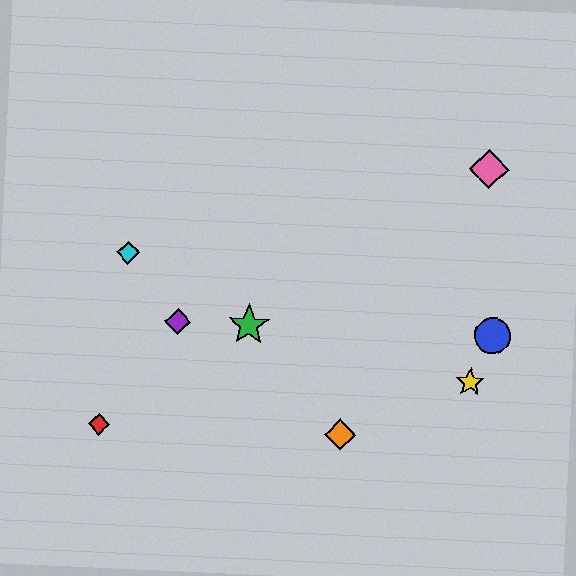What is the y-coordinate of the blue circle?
The blue circle is at y≈336.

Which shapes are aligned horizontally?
The blue circle, the green star, the purple diamond are aligned horizontally.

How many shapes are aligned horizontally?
3 shapes (the blue circle, the green star, the purple diamond) are aligned horizontally.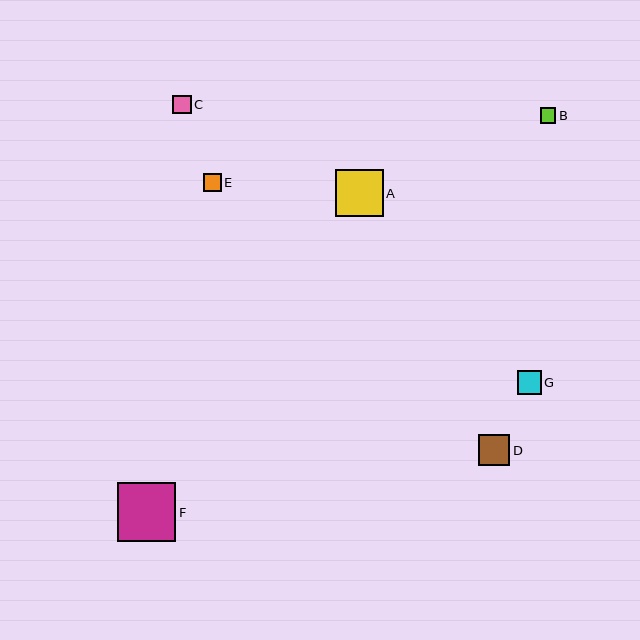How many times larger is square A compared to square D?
Square A is approximately 1.5 times the size of square D.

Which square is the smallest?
Square B is the smallest with a size of approximately 16 pixels.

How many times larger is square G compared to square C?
Square G is approximately 1.3 times the size of square C.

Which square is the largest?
Square F is the largest with a size of approximately 58 pixels.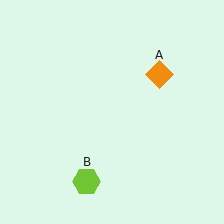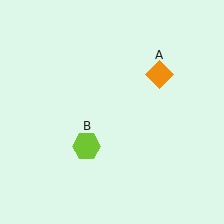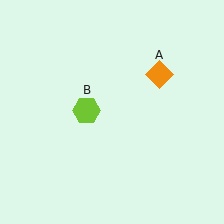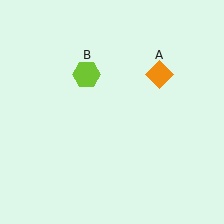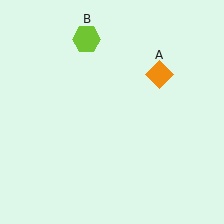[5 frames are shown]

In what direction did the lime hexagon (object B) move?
The lime hexagon (object B) moved up.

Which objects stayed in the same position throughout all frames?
Orange diamond (object A) remained stationary.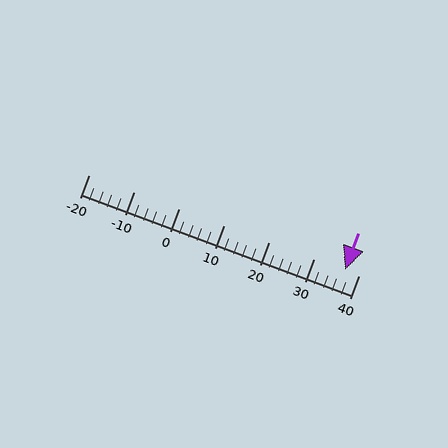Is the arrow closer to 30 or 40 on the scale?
The arrow is closer to 40.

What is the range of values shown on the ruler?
The ruler shows values from -20 to 40.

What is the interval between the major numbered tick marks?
The major tick marks are spaced 10 units apart.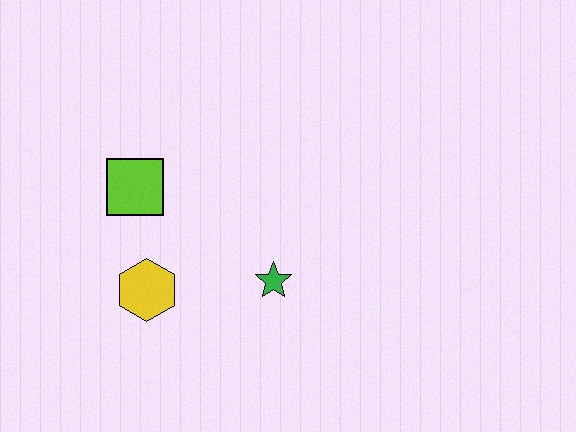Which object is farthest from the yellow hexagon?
The green star is farthest from the yellow hexagon.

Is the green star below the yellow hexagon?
No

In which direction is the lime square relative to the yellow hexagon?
The lime square is above the yellow hexagon.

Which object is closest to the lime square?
The yellow hexagon is closest to the lime square.